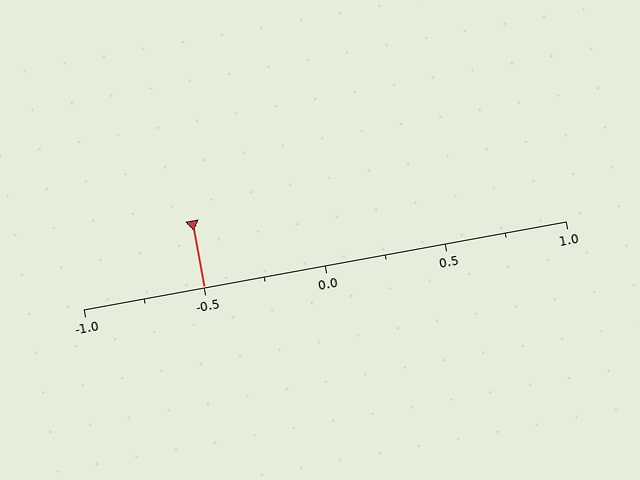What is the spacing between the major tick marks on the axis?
The major ticks are spaced 0.5 apart.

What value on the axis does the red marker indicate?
The marker indicates approximately -0.5.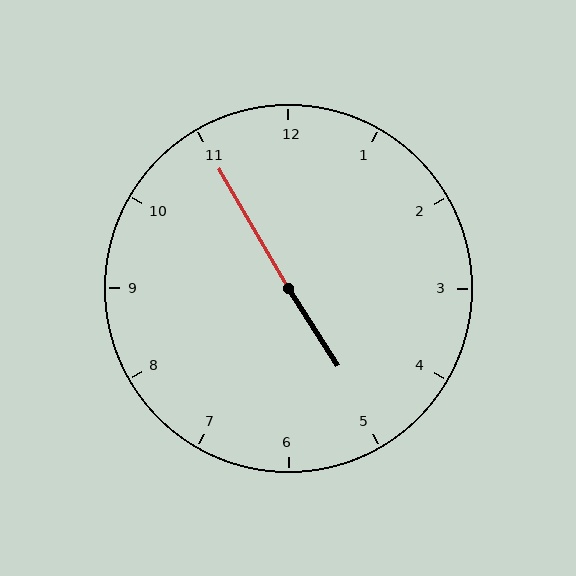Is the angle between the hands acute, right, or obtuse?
It is obtuse.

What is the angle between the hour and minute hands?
Approximately 178 degrees.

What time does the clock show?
4:55.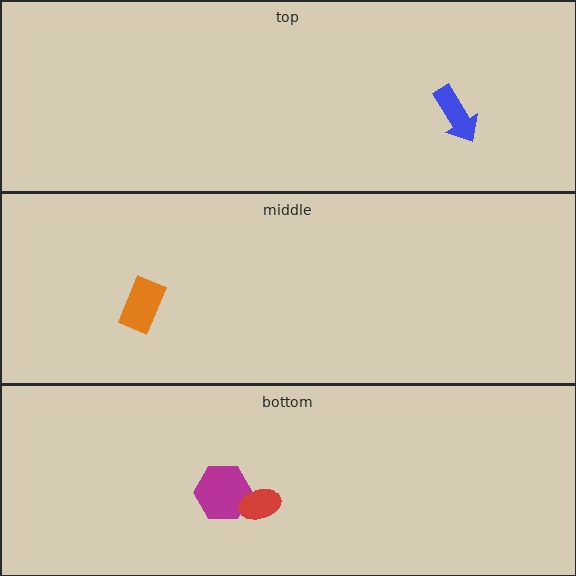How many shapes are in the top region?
1.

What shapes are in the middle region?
The orange rectangle.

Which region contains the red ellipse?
The bottom region.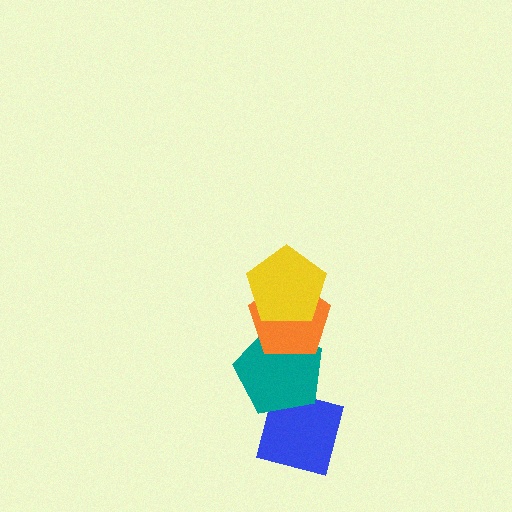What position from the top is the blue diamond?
The blue diamond is 4th from the top.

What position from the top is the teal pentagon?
The teal pentagon is 3rd from the top.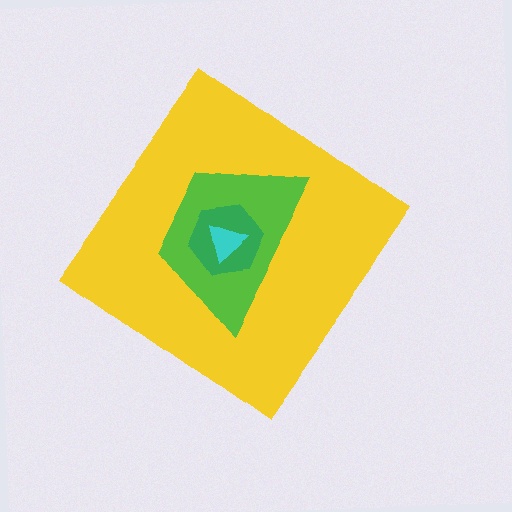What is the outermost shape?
The yellow diamond.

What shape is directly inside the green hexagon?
The cyan triangle.